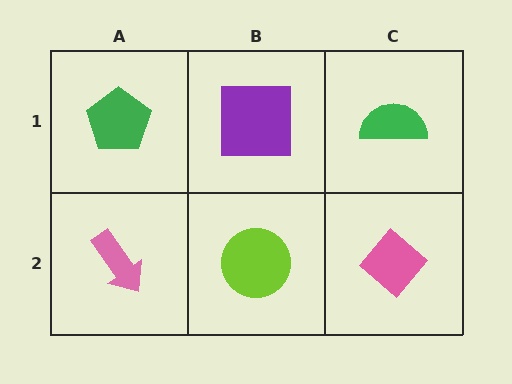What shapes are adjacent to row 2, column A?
A green pentagon (row 1, column A), a lime circle (row 2, column B).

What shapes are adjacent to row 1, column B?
A lime circle (row 2, column B), a green pentagon (row 1, column A), a green semicircle (row 1, column C).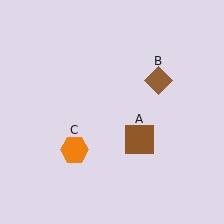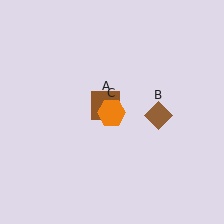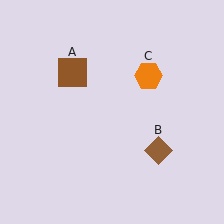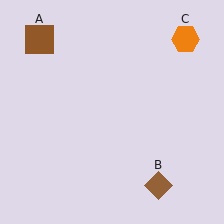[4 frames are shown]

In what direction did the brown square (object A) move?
The brown square (object A) moved up and to the left.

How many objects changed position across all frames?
3 objects changed position: brown square (object A), brown diamond (object B), orange hexagon (object C).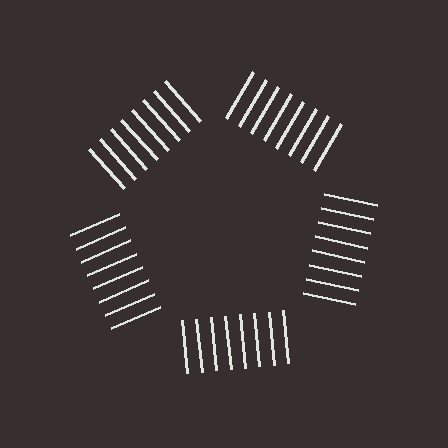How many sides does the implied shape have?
5 sides — the line-ends trace a pentagon.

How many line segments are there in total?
40 — 8 along each of the 5 edges.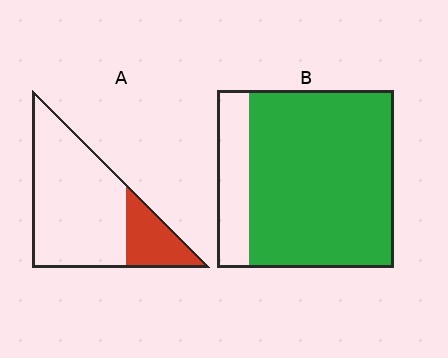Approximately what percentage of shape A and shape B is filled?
A is approximately 20% and B is approximately 80%.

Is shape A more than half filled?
No.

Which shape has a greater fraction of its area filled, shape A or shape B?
Shape B.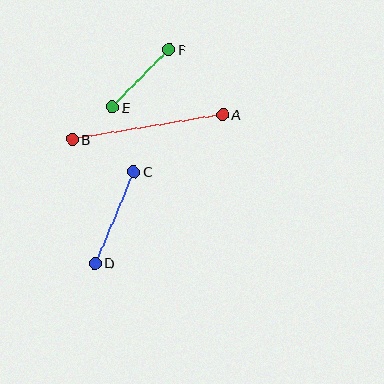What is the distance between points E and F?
The distance is approximately 81 pixels.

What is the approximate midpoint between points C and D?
The midpoint is at approximately (114, 217) pixels.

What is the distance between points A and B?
The distance is approximately 152 pixels.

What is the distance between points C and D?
The distance is approximately 99 pixels.